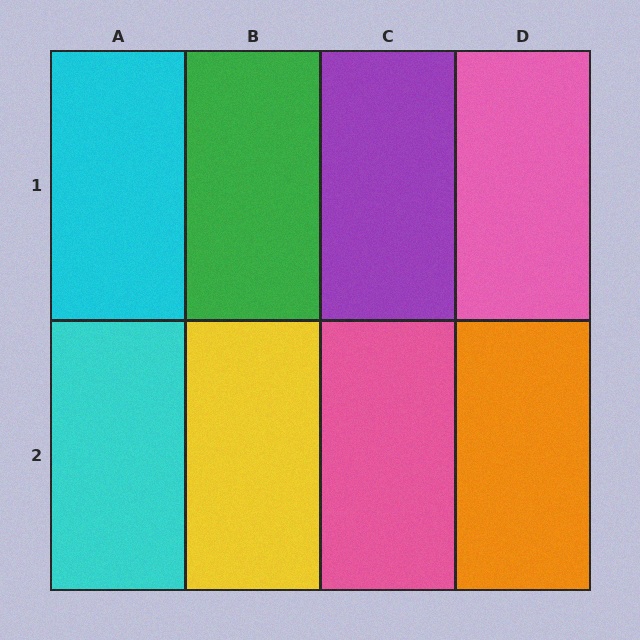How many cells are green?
1 cell is green.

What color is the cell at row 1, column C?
Purple.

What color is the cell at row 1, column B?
Green.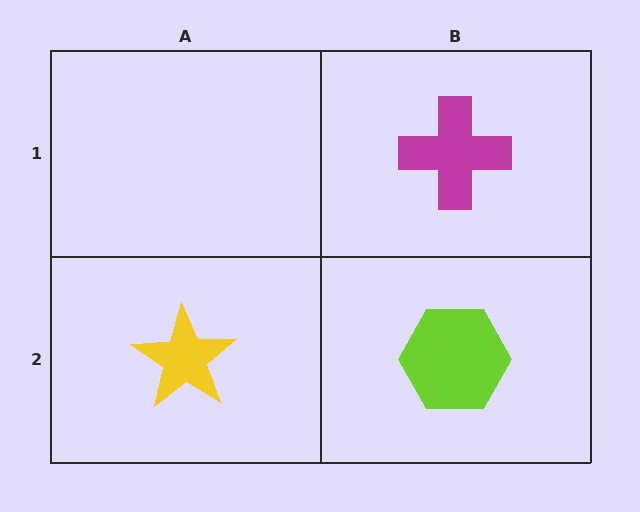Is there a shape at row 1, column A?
No, that cell is empty.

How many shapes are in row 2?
2 shapes.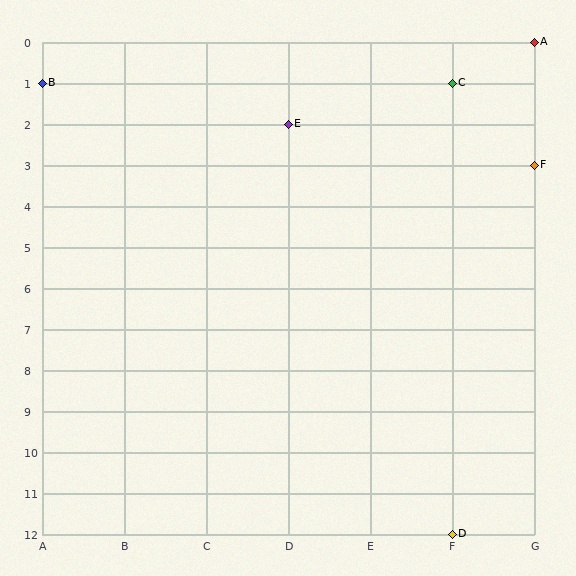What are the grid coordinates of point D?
Point D is at grid coordinates (F, 12).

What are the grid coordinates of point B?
Point B is at grid coordinates (A, 1).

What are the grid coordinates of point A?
Point A is at grid coordinates (G, 0).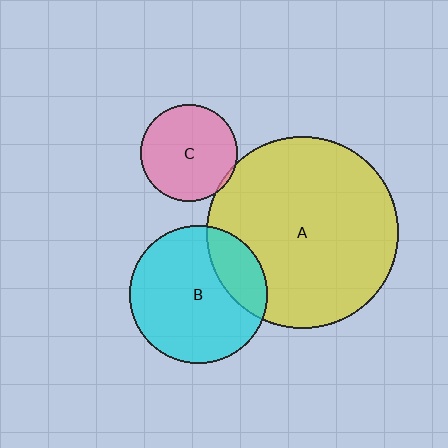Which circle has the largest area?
Circle A (yellow).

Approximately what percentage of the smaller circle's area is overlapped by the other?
Approximately 5%.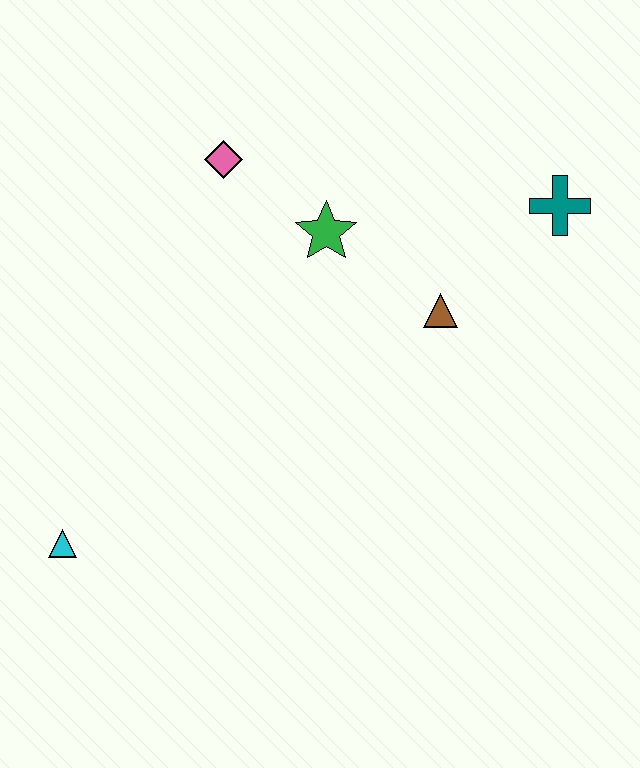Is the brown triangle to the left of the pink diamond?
No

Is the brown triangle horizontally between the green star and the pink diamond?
No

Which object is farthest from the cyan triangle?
The teal cross is farthest from the cyan triangle.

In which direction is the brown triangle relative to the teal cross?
The brown triangle is to the left of the teal cross.